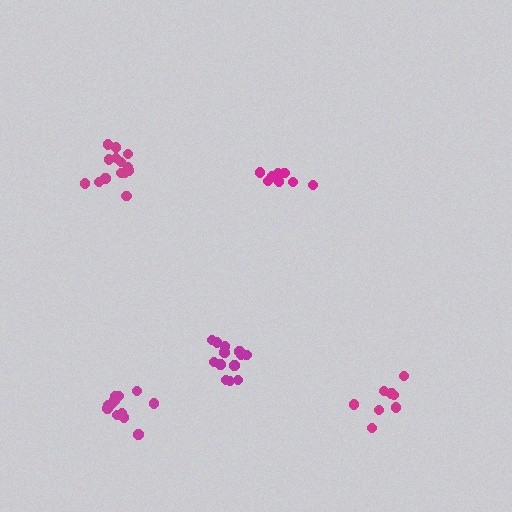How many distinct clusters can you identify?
There are 5 distinct clusters.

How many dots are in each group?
Group 1: 12 dots, Group 2: 13 dots, Group 3: 8 dots, Group 4: 14 dots, Group 5: 8 dots (55 total).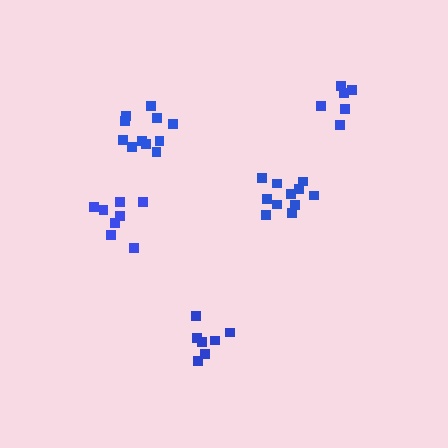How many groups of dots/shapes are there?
There are 5 groups.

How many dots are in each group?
Group 1: 6 dots, Group 2: 11 dots, Group 3: 11 dots, Group 4: 7 dots, Group 5: 8 dots (43 total).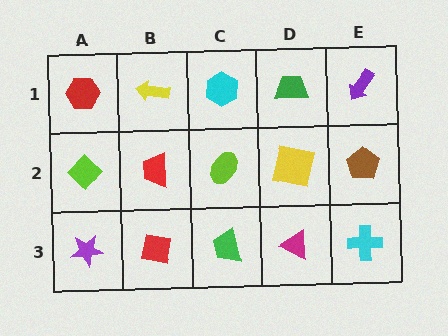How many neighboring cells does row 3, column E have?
2.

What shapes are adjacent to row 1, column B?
A red trapezoid (row 2, column B), a red hexagon (row 1, column A), a cyan hexagon (row 1, column C).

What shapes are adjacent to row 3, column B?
A red trapezoid (row 2, column B), a purple star (row 3, column A), a green trapezoid (row 3, column C).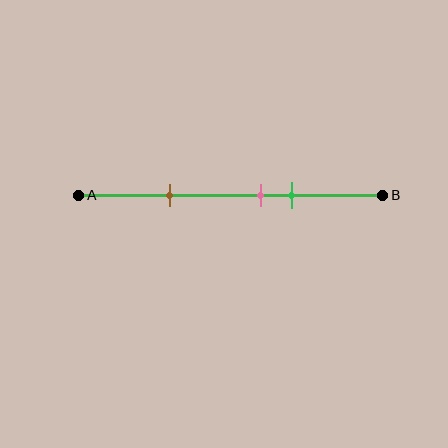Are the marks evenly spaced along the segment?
No, the marks are not evenly spaced.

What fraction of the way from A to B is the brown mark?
The brown mark is approximately 30% (0.3) of the way from A to B.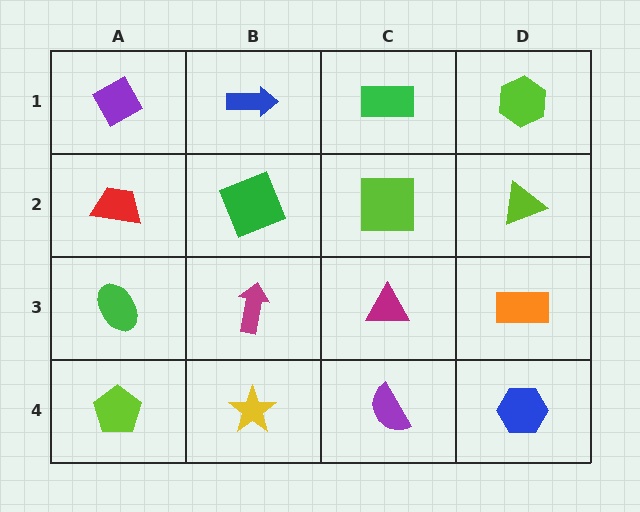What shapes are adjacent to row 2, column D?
A lime hexagon (row 1, column D), an orange rectangle (row 3, column D), a lime square (row 2, column C).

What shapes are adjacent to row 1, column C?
A lime square (row 2, column C), a blue arrow (row 1, column B), a lime hexagon (row 1, column D).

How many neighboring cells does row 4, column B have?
3.